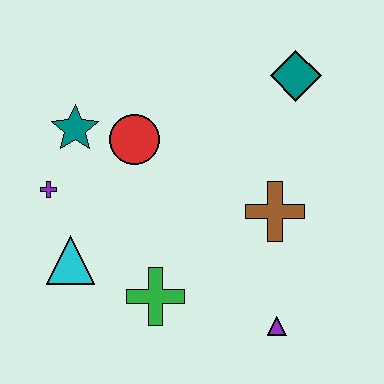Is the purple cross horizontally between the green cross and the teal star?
No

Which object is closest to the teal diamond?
The brown cross is closest to the teal diamond.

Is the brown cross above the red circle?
No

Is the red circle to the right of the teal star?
Yes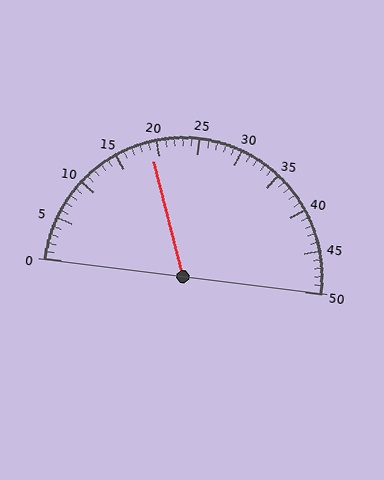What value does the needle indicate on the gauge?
The needle indicates approximately 19.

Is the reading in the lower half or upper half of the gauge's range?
The reading is in the lower half of the range (0 to 50).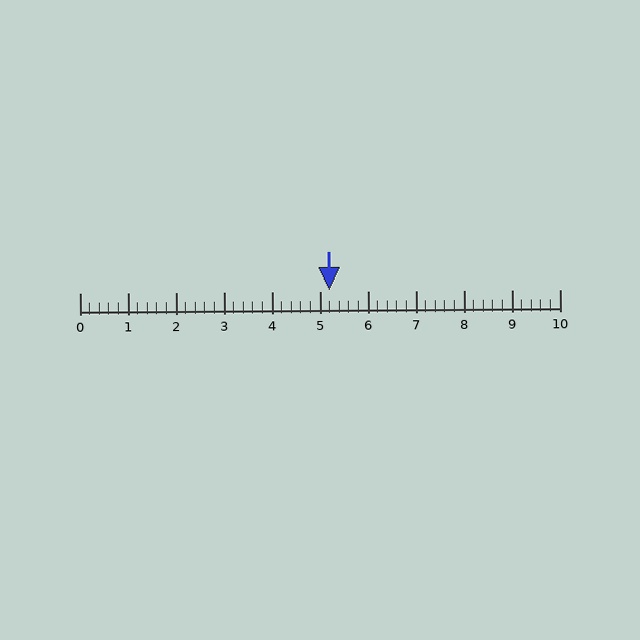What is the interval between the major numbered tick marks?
The major tick marks are spaced 1 units apart.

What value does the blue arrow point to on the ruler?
The blue arrow points to approximately 5.2.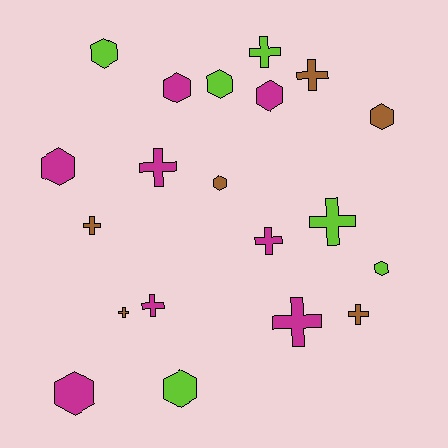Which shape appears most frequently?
Cross, with 10 objects.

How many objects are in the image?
There are 20 objects.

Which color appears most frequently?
Magenta, with 8 objects.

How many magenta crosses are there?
There are 4 magenta crosses.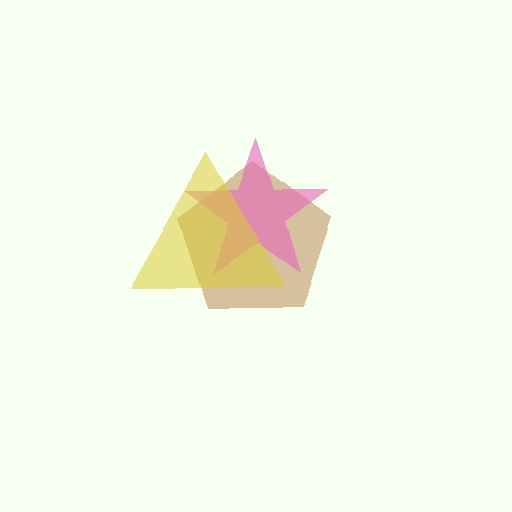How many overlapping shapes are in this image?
There are 3 overlapping shapes in the image.